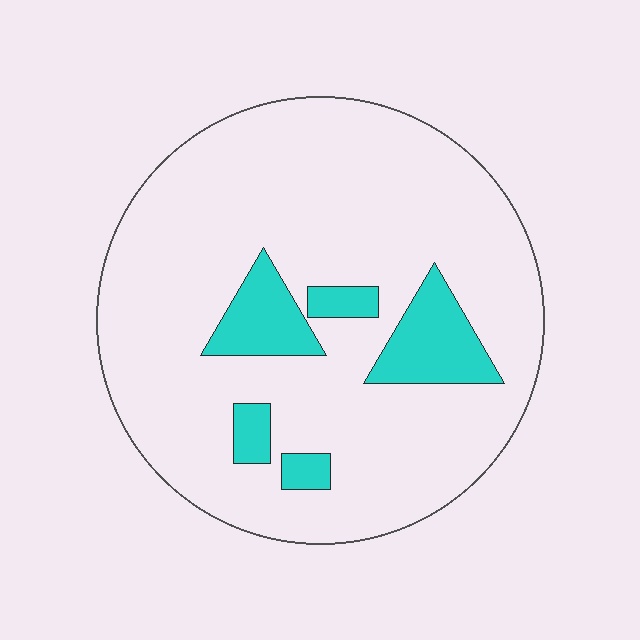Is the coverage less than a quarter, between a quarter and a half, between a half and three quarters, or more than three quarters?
Less than a quarter.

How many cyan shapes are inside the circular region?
5.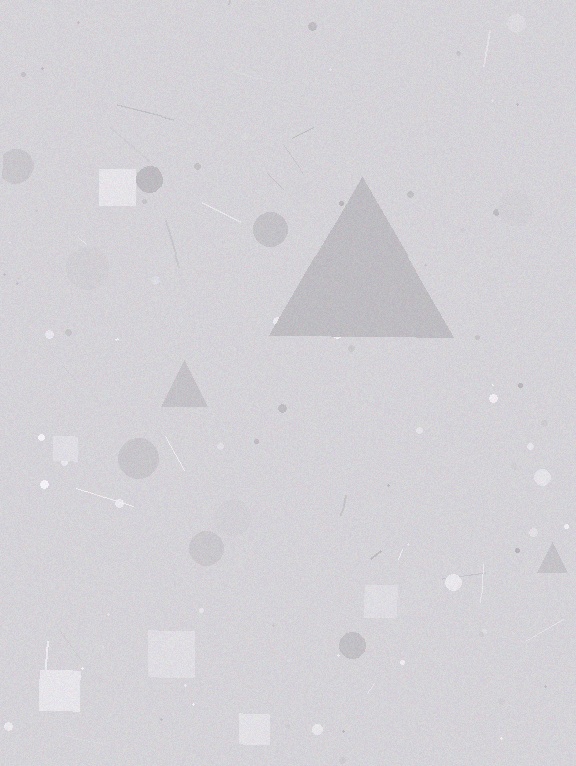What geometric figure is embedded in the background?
A triangle is embedded in the background.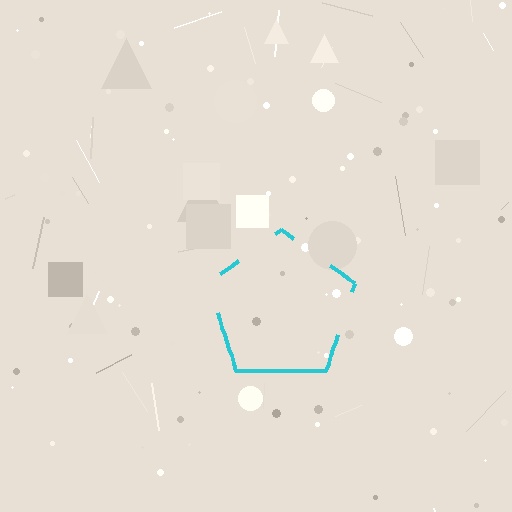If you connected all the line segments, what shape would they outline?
They would outline a pentagon.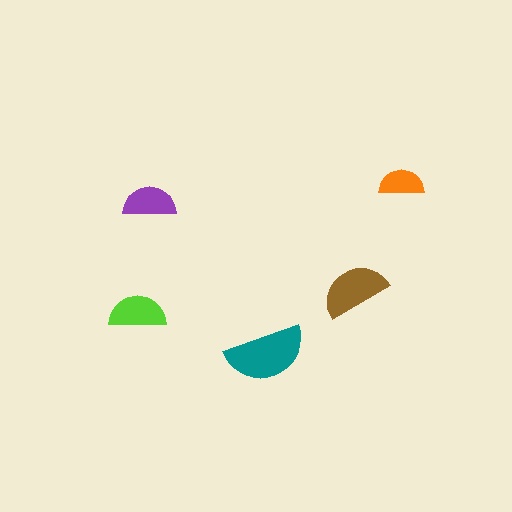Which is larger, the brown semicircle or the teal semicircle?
The teal one.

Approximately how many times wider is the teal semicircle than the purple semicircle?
About 1.5 times wider.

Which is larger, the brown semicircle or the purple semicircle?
The brown one.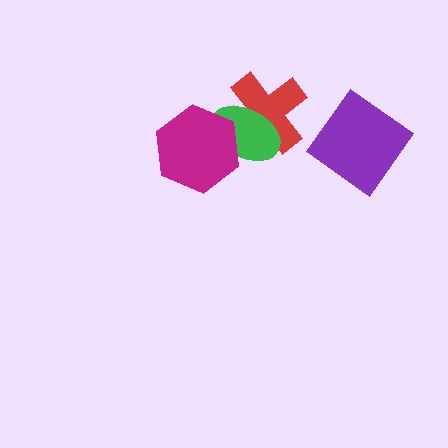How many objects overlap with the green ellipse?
2 objects overlap with the green ellipse.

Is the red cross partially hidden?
Yes, it is partially covered by another shape.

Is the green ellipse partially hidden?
Yes, it is partially covered by another shape.